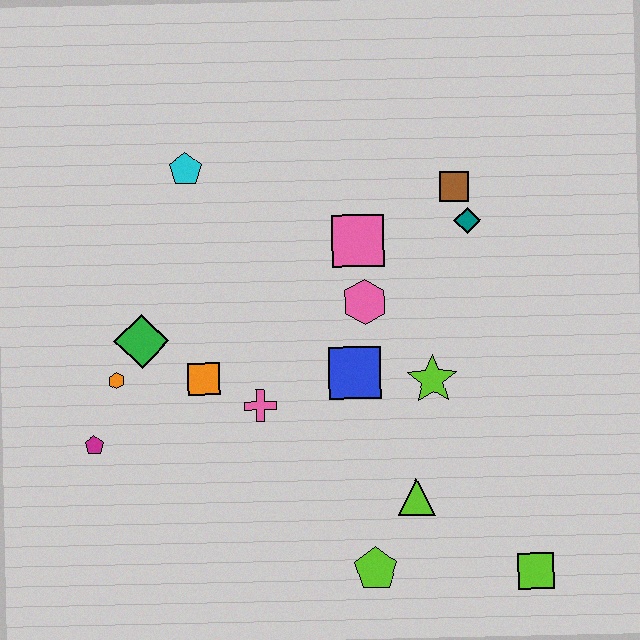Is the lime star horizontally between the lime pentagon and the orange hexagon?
No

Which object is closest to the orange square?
The pink cross is closest to the orange square.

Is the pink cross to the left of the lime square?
Yes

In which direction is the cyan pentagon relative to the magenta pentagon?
The cyan pentagon is above the magenta pentagon.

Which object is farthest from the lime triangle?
The cyan pentagon is farthest from the lime triangle.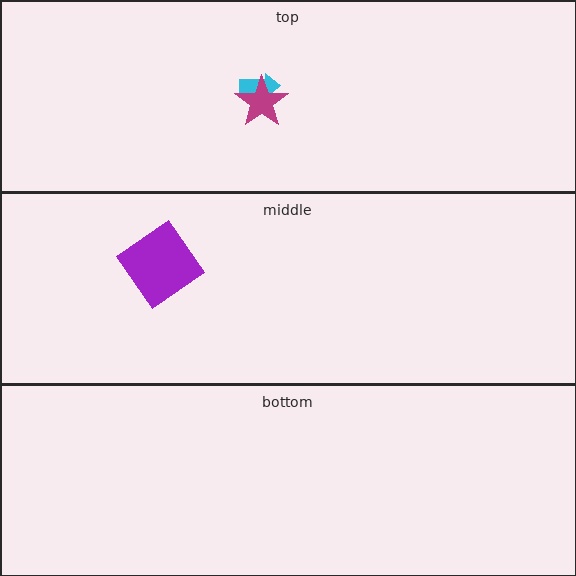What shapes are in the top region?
The cyan arrow, the magenta star.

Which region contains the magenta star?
The top region.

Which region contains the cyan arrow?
The top region.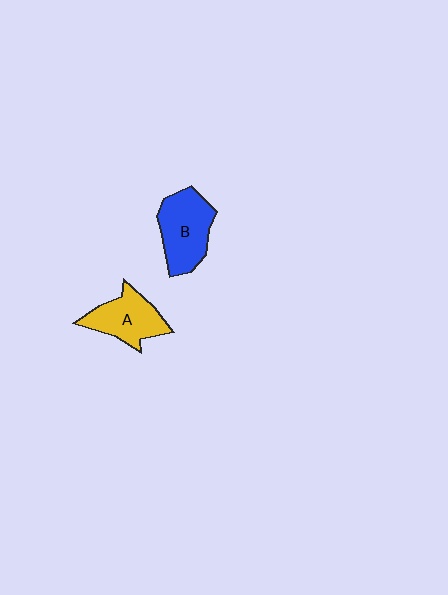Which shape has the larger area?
Shape B (blue).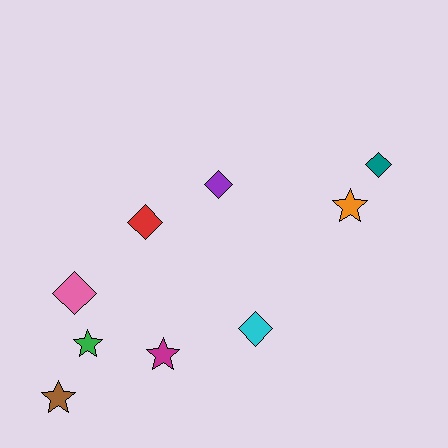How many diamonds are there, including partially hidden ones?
There are 5 diamonds.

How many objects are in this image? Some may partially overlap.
There are 9 objects.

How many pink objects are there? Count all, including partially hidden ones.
There is 1 pink object.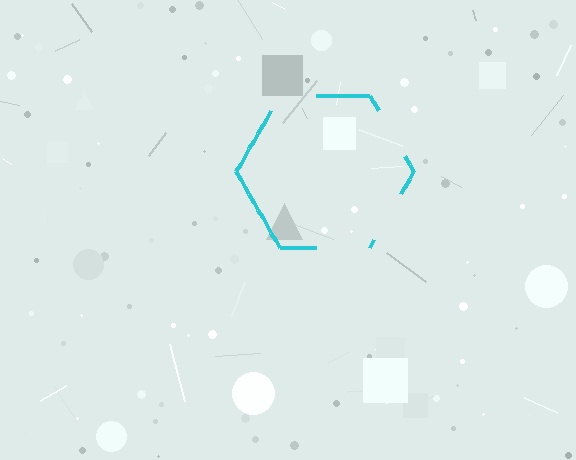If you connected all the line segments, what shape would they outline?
They would outline a hexagon.